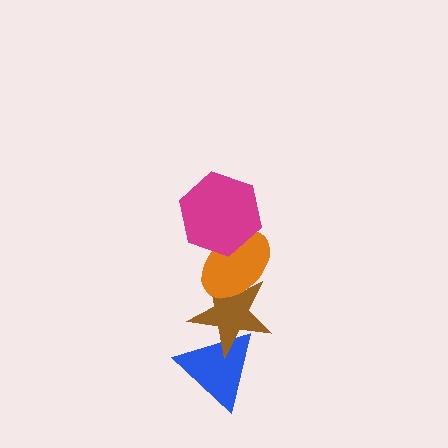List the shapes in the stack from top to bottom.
From top to bottom: the magenta hexagon, the orange ellipse, the brown star, the blue triangle.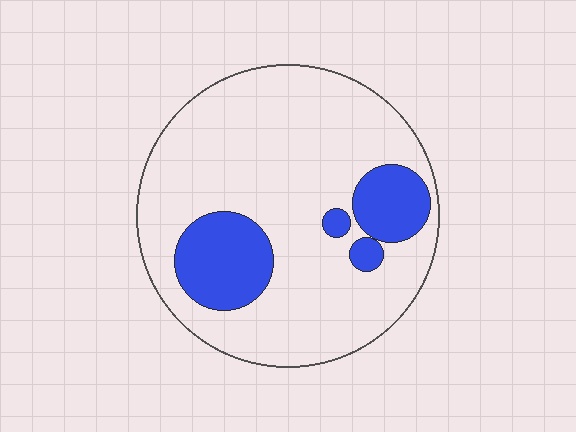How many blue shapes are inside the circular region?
4.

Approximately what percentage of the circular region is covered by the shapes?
Approximately 20%.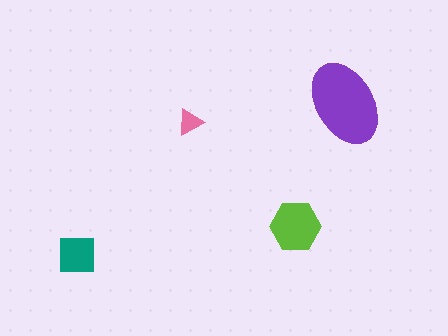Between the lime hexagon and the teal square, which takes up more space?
The lime hexagon.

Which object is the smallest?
The pink triangle.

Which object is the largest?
The purple ellipse.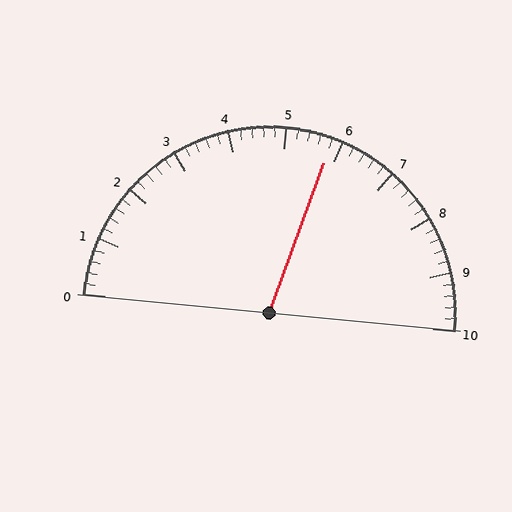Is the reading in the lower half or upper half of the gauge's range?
The reading is in the upper half of the range (0 to 10).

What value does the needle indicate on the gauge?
The needle indicates approximately 5.8.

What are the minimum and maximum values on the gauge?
The gauge ranges from 0 to 10.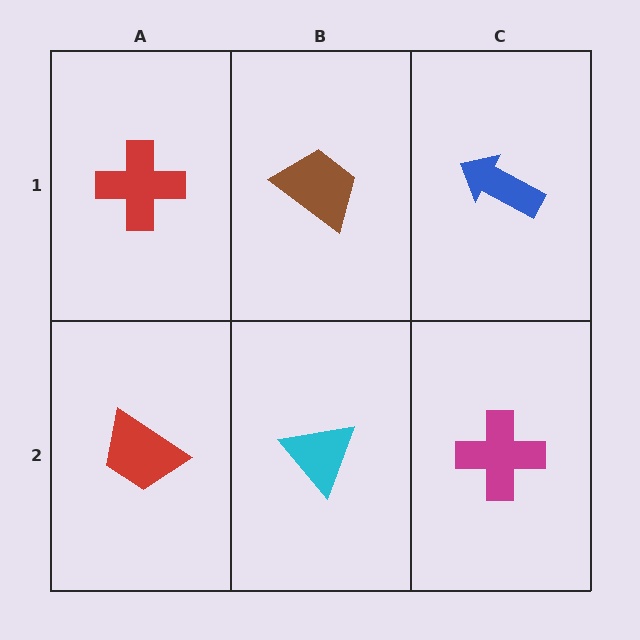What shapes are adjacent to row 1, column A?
A red trapezoid (row 2, column A), a brown trapezoid (row 1, column B).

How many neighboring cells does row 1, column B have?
3.